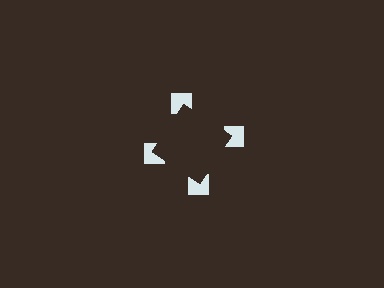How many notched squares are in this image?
There are 4 — one at each vertex of the illusory square.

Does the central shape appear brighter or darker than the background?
It typically appears slightly darker than the background, even though no actual brightness change is drawn.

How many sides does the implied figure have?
4 sides.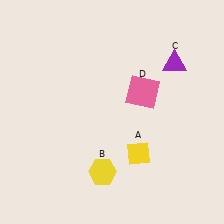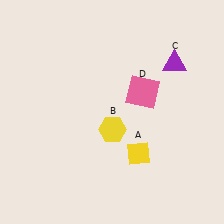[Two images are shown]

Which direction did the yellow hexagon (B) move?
The yellow hexagon (B) moved up.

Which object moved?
The yellow hexagon (B) moved up.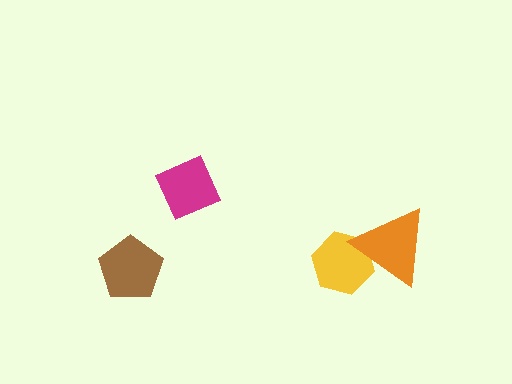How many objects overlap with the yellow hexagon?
1 object overlaps with the yellow hexagon.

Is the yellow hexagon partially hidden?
Yes, it is partially covered by another shape.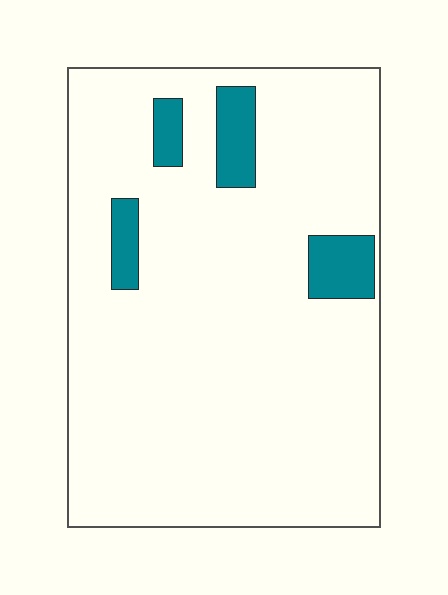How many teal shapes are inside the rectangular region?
4.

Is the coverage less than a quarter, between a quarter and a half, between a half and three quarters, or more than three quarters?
Less than a quarter.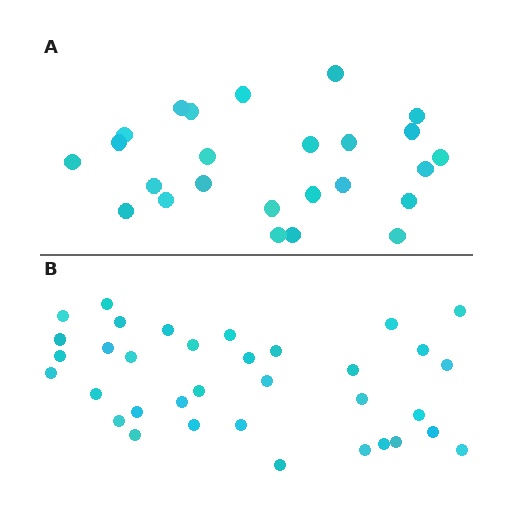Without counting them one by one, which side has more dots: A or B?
Region B (the bottom region) has more dots.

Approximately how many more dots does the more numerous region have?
Region B has roughly 10 or so more dots than region A.